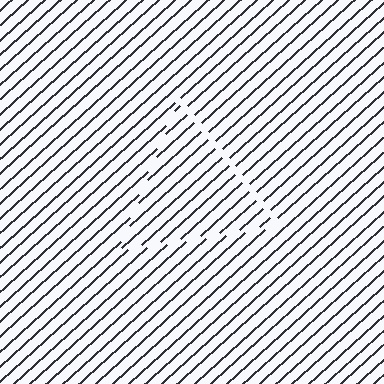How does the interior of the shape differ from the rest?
The interior of the shape contains the same grating, shifted by half a period — the contour is defined by the phase discontinuity where line-ends from the inner and outer gratings abut.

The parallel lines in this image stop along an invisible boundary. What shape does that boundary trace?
An illusory triangle. The interior of the shape contains the same grating, shifted by half a period — the contour is defined by the phase discontinuity where line-ends from the inner and outer gratings abut.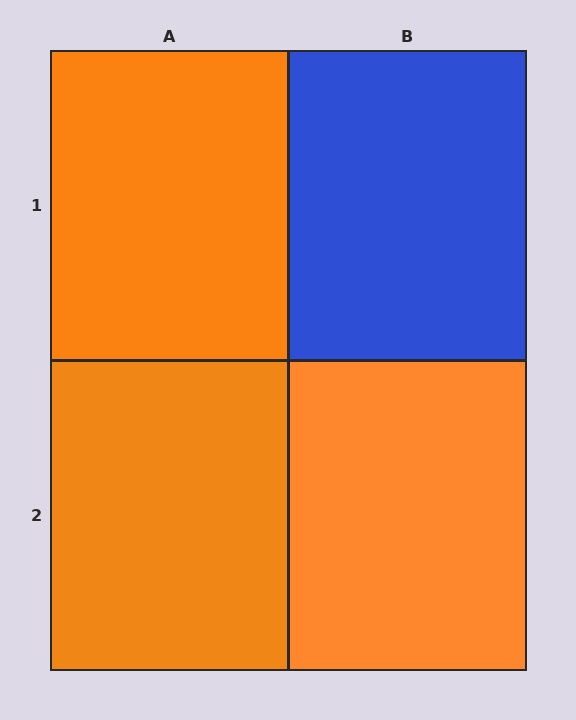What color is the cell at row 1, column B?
Blue.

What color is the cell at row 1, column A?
Orange.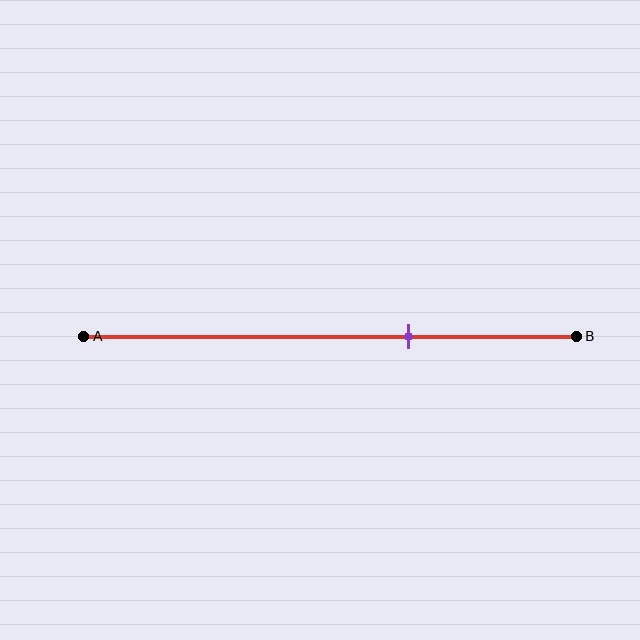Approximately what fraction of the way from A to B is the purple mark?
The purple mark is approximately 65% of the way from A to B.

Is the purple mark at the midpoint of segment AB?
No, the mark is at about 65% from A, not at the 50% midpoint.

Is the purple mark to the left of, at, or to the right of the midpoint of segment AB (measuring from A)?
The purple mark is to the right of the midpoint of segment AB.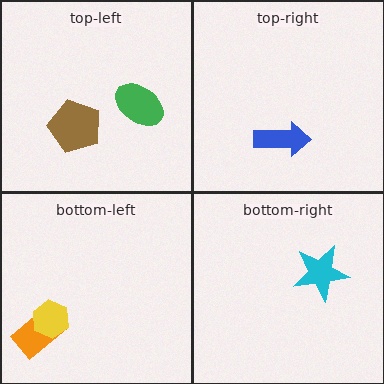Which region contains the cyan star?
The bottom-right region.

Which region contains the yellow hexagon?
The bottom-left region.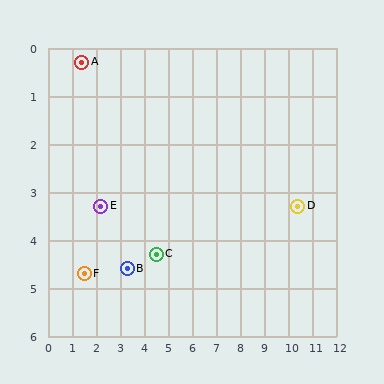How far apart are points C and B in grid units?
Points C and B are about 1.2 grid units apart.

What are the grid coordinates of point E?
Point E is at approximately (2.2, 3.3).